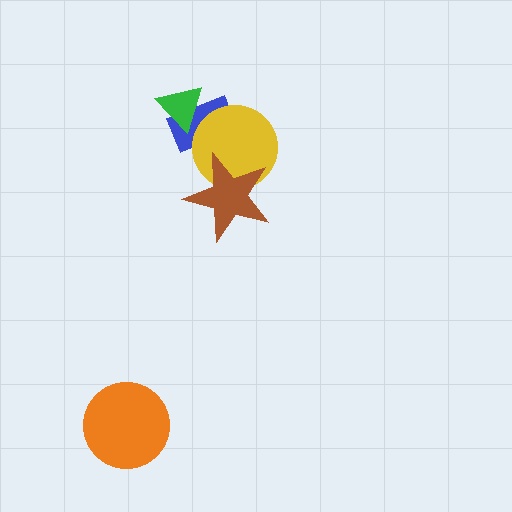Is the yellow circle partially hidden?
Yes, it is partially covered by another shape.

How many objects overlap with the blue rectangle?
2 objects overlap with the blue rectangle.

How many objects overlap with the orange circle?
0 objects overlap with the orange circle.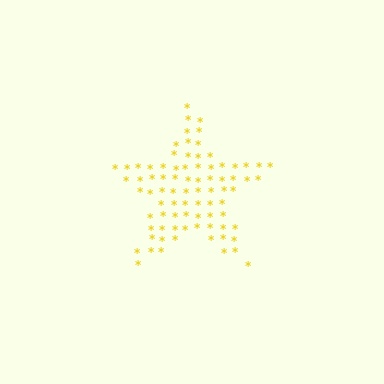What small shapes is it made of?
It is made of small asterisks.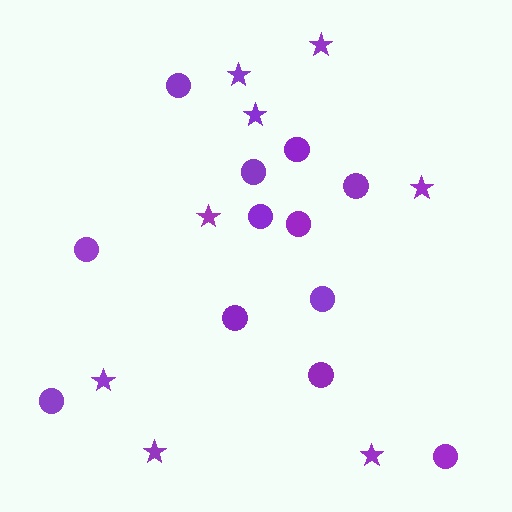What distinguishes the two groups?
There are 2 groups: one group of stars (8) and one group of circles (12).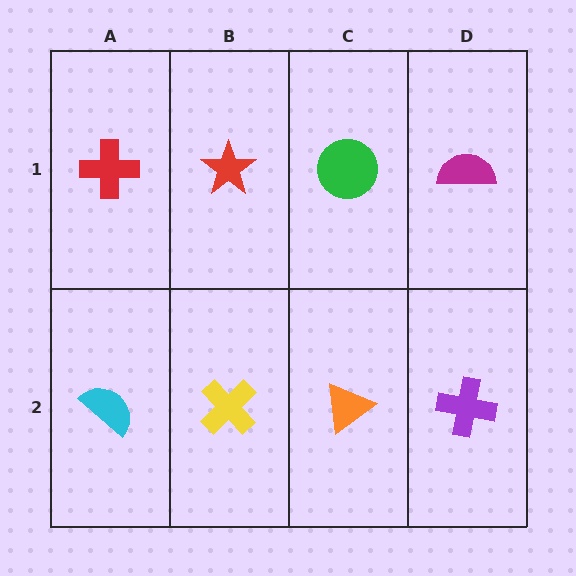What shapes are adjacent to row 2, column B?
A red star (row 1, column B), a cyan semicircle (row 2, column A), an orange triangle (row 2, column C).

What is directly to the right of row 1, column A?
A red star.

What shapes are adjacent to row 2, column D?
A magenta semicircle (row 1, column D), an orange triangle (row 2, column C).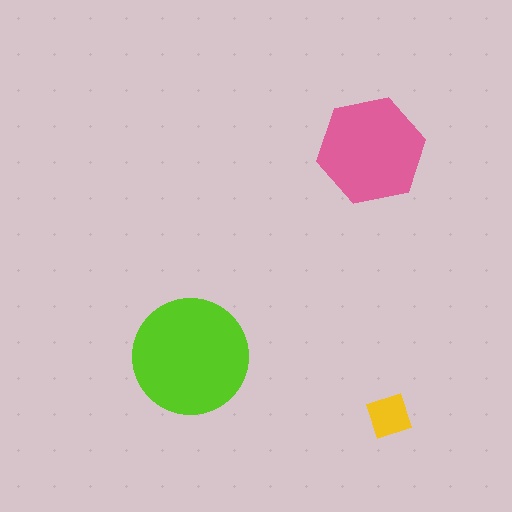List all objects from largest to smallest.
The lime circle, the pink hexagon, the yellow square.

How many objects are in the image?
There are 3 objects in the image.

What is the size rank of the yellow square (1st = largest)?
3rd.